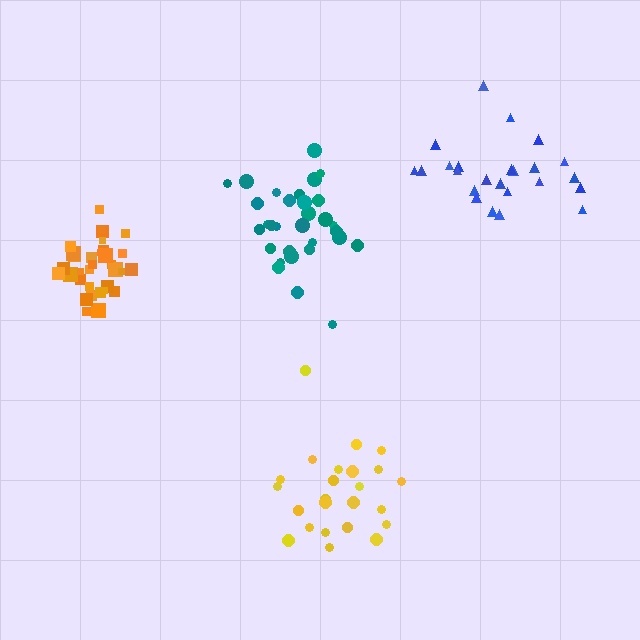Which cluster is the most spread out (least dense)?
Blue.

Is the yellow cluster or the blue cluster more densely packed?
Yellow.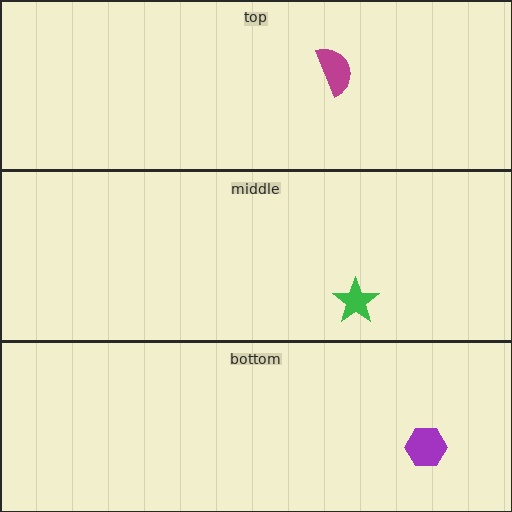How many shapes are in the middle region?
1.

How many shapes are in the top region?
1.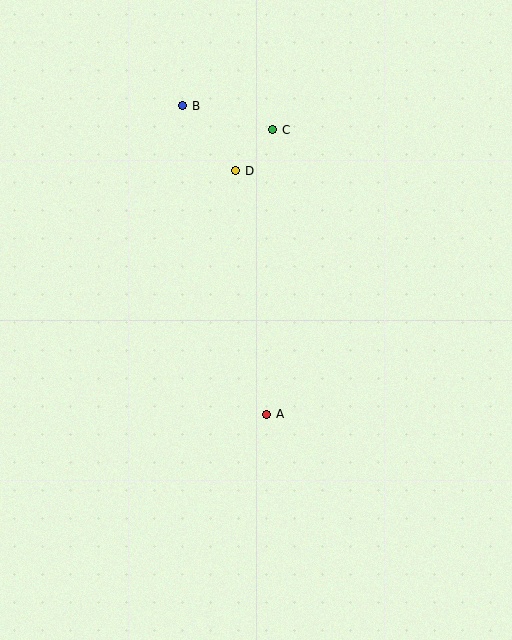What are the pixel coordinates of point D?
Point D is at (236, 171).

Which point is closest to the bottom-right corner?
Point A is closest to the bottom-right corner.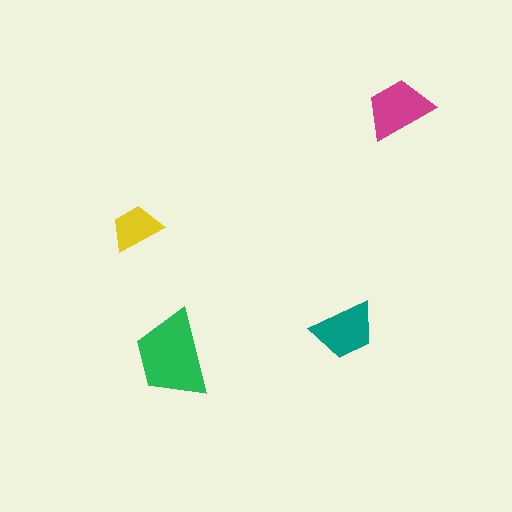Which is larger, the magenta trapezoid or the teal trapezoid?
The magenta one.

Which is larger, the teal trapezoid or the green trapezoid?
The green one.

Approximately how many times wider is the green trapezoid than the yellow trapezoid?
About 1.5 times wider.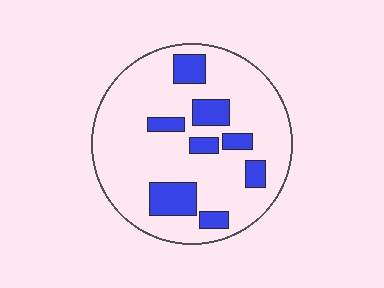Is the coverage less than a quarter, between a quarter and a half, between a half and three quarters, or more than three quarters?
Less than a quarter.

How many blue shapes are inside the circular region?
8.